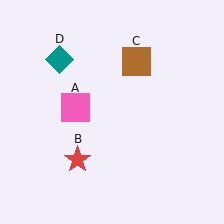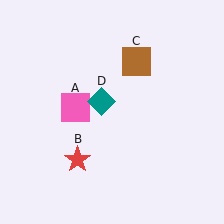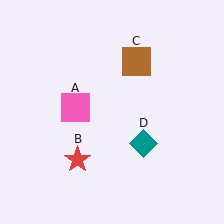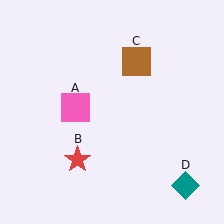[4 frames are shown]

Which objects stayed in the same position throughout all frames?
Pink square (object A) and red star (object B) and brown square (object C) remained stationary.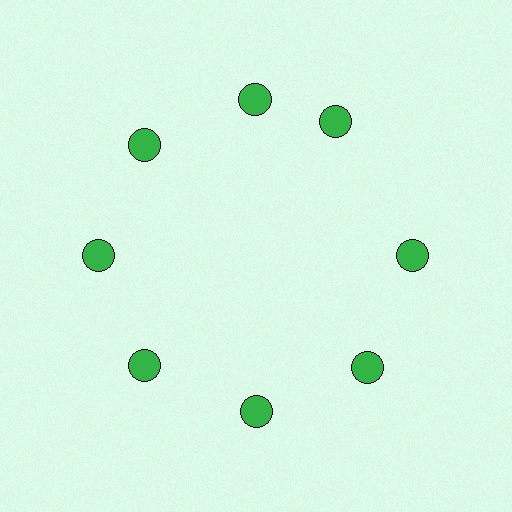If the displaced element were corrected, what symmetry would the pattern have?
It would have 8-fold rotational symmetry — the pattern would map onto itself every 45 degrees.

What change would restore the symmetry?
The symmetry would be restored by rotating it back into even spacing with its neighbors so that all 8 circles sit at equal angles and equal distance from the center.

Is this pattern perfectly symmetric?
No. The 8 green circles are arranged in a ring, but one element near the 2 o'clock position is rotated out of alignment along the ring, breaking the 8-fold rotational symmetry.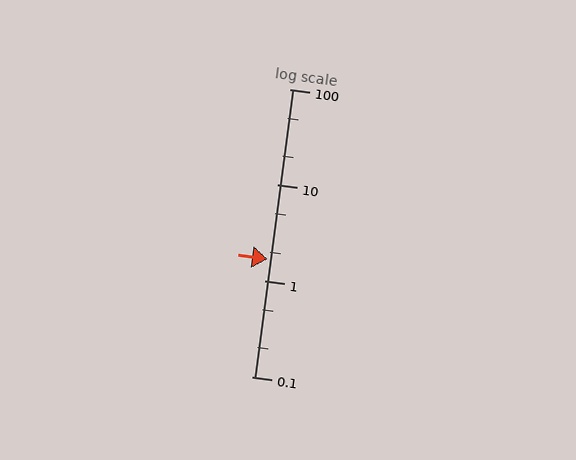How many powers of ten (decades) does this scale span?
The scale spans 3 decades, from 0.1 to 100.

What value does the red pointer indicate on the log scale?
The pointer indicates approximately 1.7.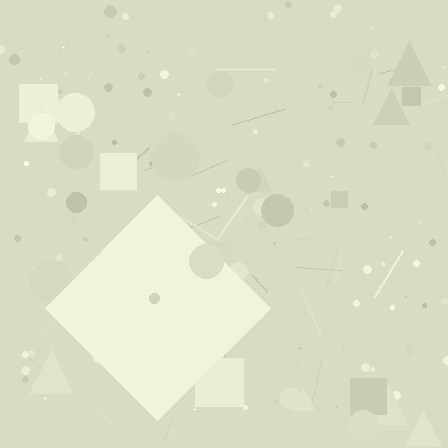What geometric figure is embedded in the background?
A diamond is embedded in the background.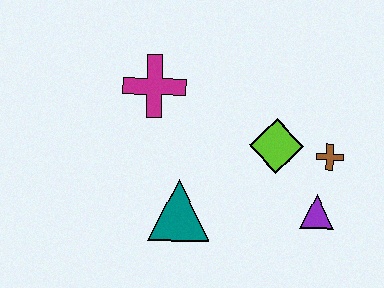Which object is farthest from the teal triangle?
The brown cross is farthest from the teal triangle.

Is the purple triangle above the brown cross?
No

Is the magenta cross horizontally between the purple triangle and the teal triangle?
No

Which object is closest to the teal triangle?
The lime diamond is closest to the teal triangle.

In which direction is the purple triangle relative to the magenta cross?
The purple triangle is to the right of the magenta cross.